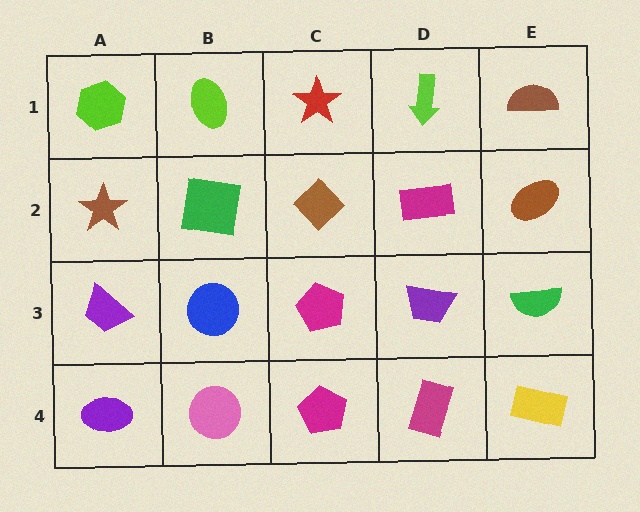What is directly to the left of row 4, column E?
A magenta rectangle.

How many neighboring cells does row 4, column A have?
2.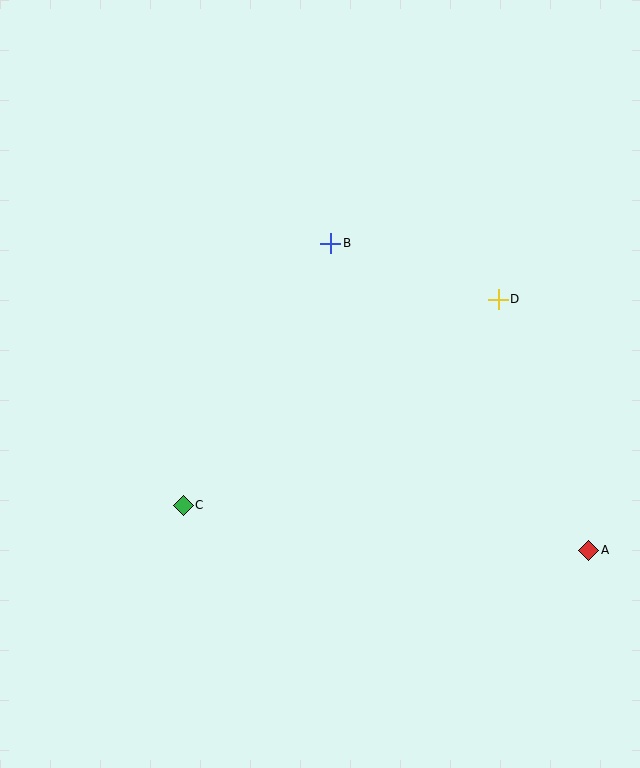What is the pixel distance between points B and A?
The distance between B and A is 401 pixels.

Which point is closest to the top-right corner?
Point D is closest to the top-right corner.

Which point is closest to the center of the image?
Point B at (331, 243) is closest to the center.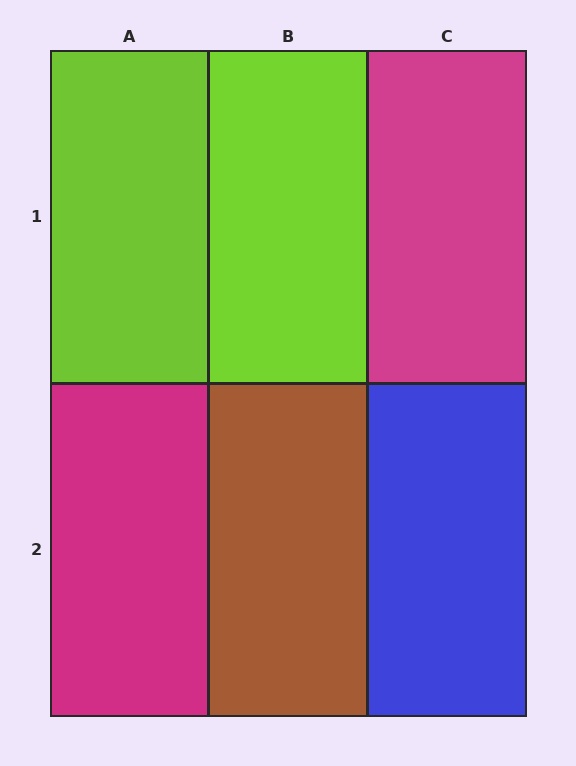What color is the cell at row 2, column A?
Magenta.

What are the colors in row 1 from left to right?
Lime, lime, magenta.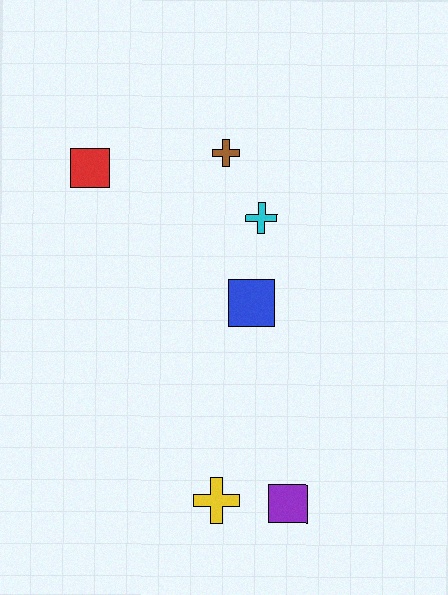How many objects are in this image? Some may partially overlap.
There are 6 objects.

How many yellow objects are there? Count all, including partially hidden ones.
There is 1 yellow object.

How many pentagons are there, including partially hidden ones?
There are no pentagons.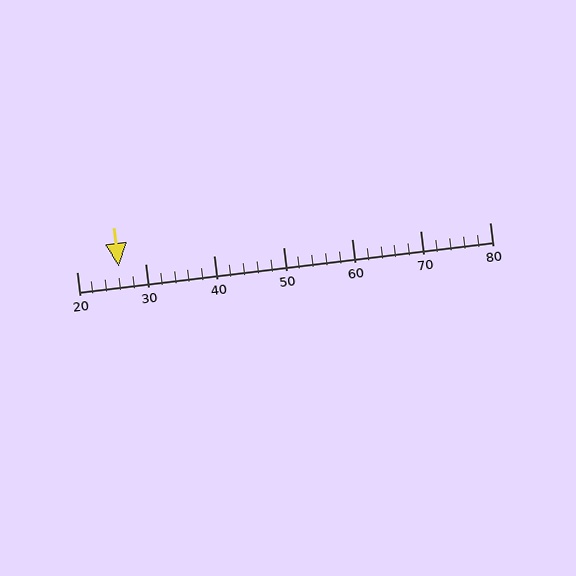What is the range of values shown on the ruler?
The ruler shows values from 20 to 80.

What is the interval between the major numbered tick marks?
The major tick marks are spaced 10 units apart.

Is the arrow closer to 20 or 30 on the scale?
The arrow is closer to 30.